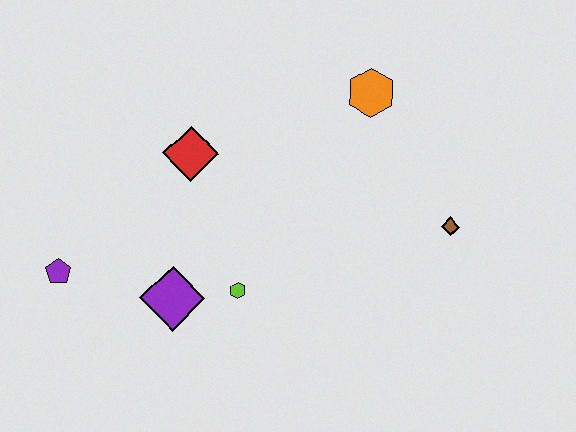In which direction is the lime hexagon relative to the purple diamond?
The lime hexagon is to the right of the purple diamond.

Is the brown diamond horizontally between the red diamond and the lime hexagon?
No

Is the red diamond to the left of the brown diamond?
Yes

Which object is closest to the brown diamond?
The orange hexagon is closest to the brown diamond.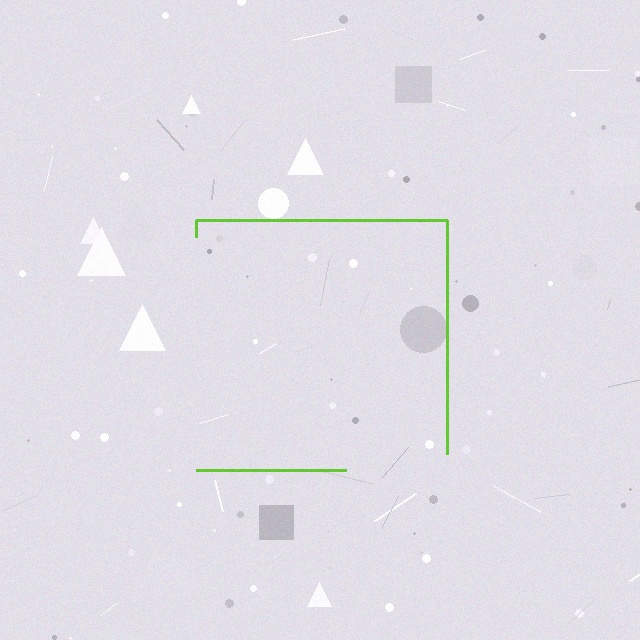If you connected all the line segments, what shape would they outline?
They would outline a square.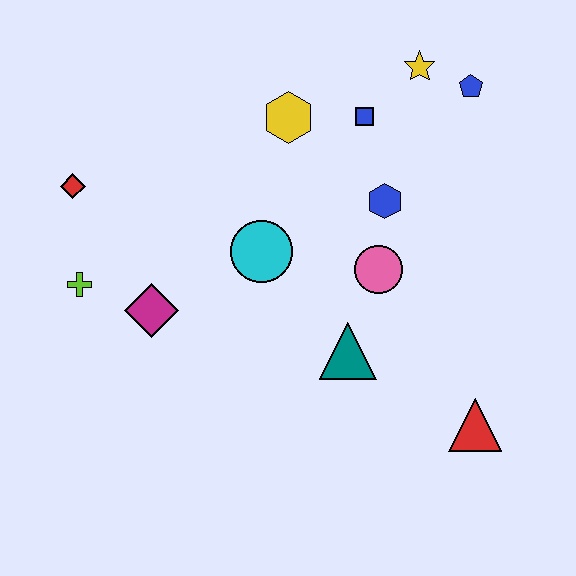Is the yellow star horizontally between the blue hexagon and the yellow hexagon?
No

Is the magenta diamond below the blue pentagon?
Yes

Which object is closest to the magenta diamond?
The lime cross is closest to the magenta diamond.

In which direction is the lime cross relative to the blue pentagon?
The lime cross is to the left of the blue pentagon.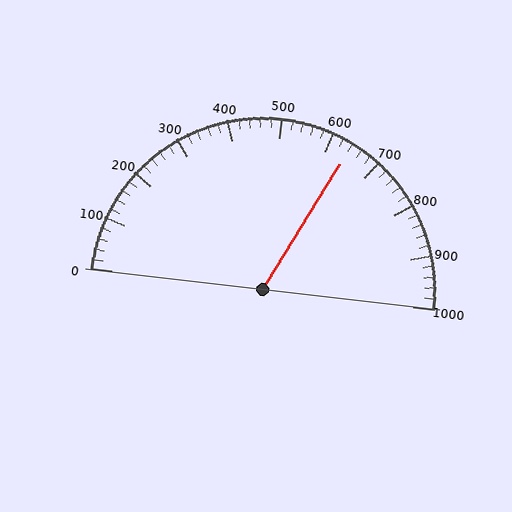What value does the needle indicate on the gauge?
The needle indicates approximately 640.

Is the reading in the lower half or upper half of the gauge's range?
The reading is in the upper half of the range (0 to 1000).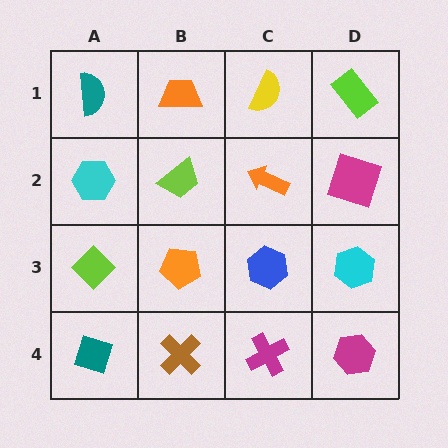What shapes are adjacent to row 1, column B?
A lime trapezoid (row 2, column B), a teal semicircle (row 1, column A), a yellow semicircle (row 1, column C).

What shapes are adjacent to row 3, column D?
A magenta square (row 2, column D), a magenta hexagon (row 4, column D), a blue hexagon (row 3, column C).